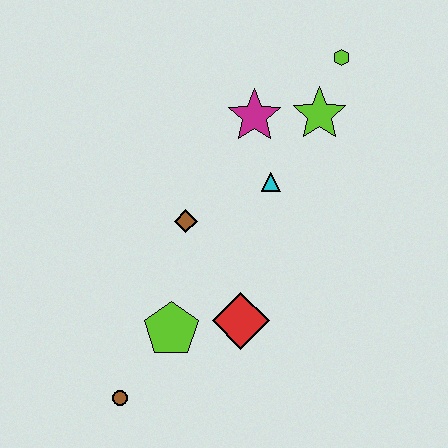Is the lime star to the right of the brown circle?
Yes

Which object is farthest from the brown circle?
The lime hexagon is farthest from the brown circle.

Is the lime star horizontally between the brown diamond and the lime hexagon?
Yes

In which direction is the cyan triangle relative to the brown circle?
The cyan triangle is above the brown circle.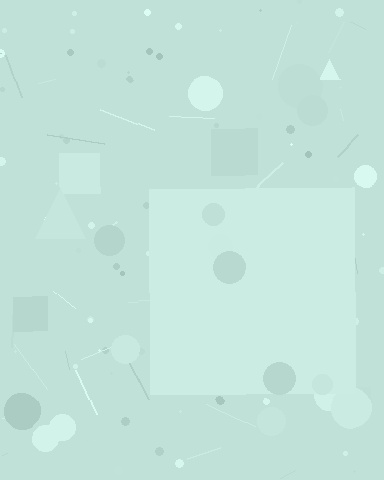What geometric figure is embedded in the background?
A square is embedded in the background.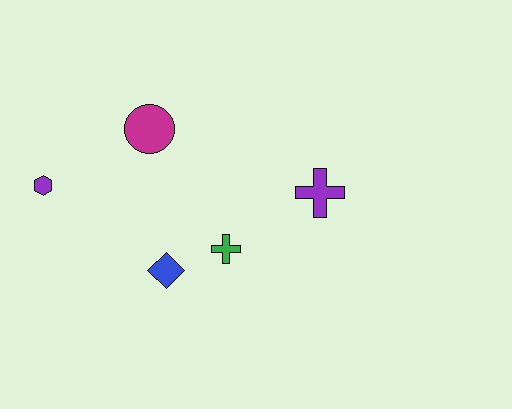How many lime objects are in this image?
There are no lime objects.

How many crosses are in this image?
There are 2 crosses.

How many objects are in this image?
There are 5 objects.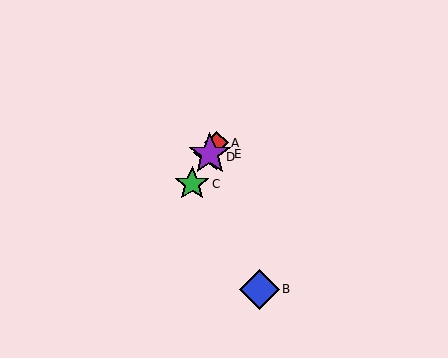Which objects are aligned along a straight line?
Objects A, C, D, E are aligned along a straight line.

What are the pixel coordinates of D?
Object D is at (208, 157).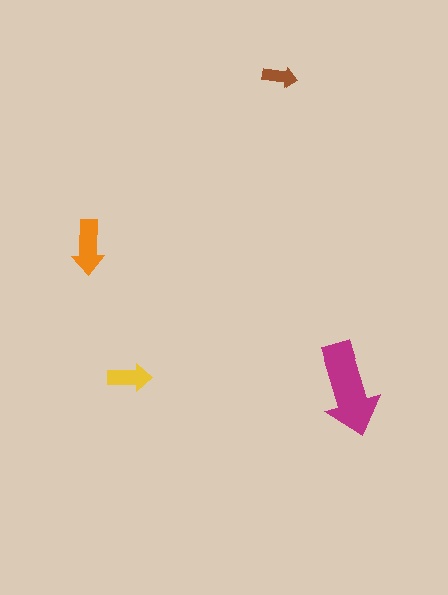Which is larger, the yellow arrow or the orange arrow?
The orange one.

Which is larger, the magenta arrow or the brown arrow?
The magenta one.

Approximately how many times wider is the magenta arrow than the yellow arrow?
About 2 times wider.